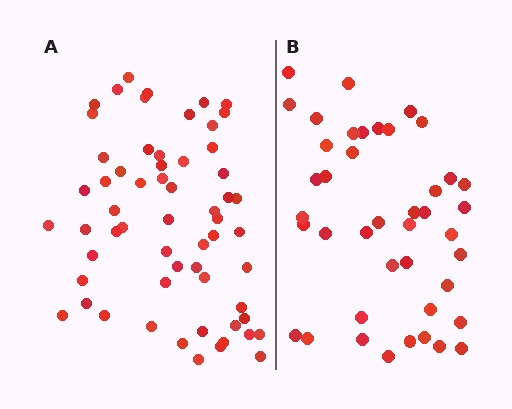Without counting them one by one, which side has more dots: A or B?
Region A (the left region) has more dots.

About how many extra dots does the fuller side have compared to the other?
Region A has approximately 20 more dots than region B.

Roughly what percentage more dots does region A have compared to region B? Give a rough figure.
About 45% more.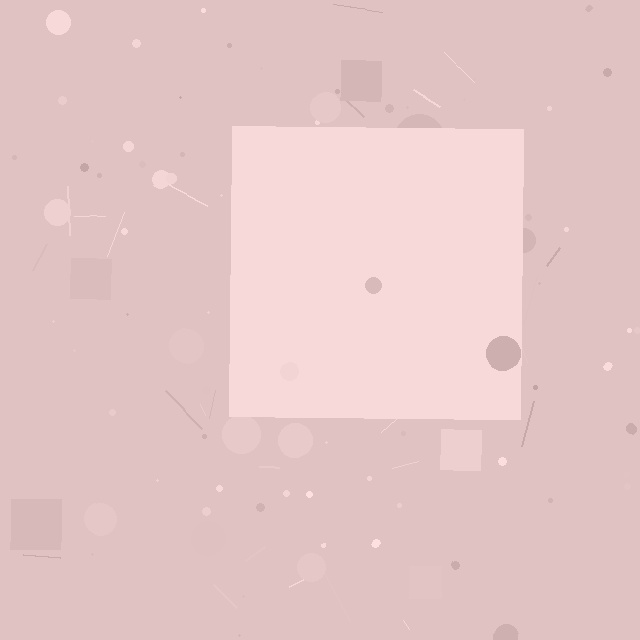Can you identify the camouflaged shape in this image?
The camouflaged shape is a square.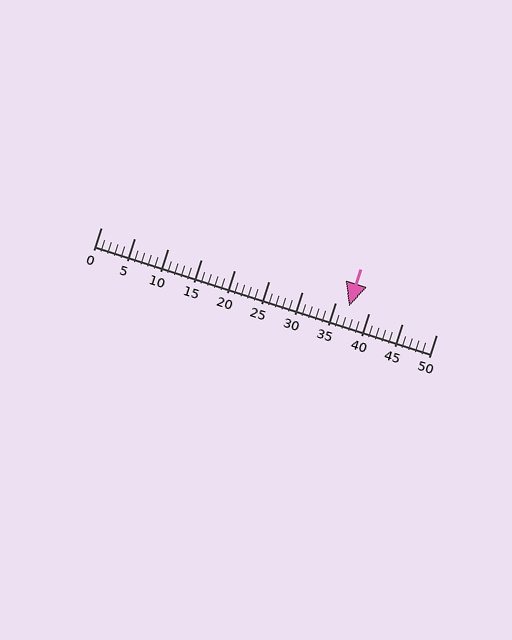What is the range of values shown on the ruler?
The ruler shows values from 0 to 50.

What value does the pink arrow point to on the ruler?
The pink arrow points to approximately 37.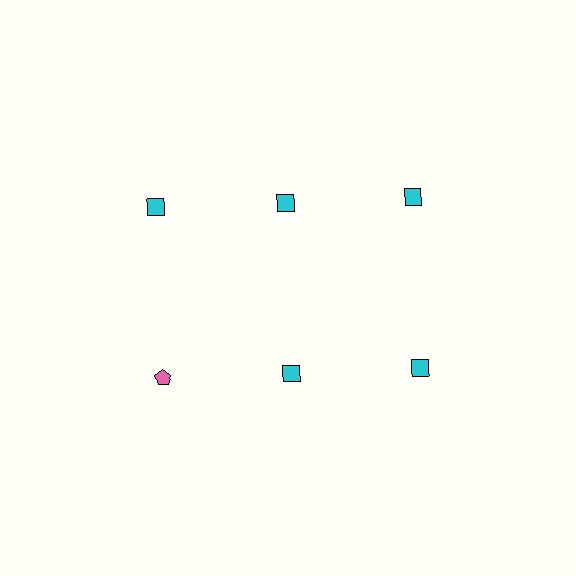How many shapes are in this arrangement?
There are 6 shapes arranged in a grid pattern.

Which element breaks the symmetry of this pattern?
The pink pentagon in the second row, leftmost column breaks the symmetry. All other shapes are cyan squares.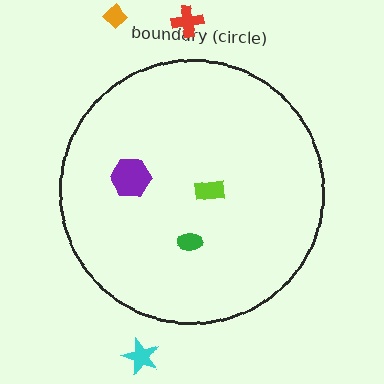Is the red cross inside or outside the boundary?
Outside.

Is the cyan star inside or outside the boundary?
Outside.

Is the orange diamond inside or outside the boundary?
Outside.